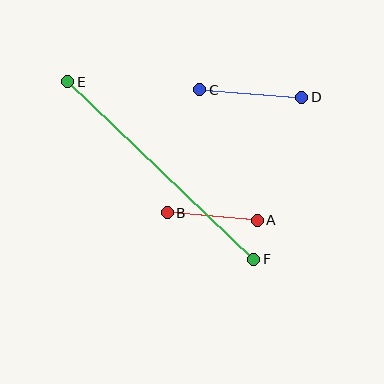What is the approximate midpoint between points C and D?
The midpoint is at approximately (251, 93) pixels.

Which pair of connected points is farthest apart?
Points E and F are farthest apart.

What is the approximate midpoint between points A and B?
The midpoint is at approximately (212, 217) pixels.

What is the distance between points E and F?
The distance is approximately 257 pixels.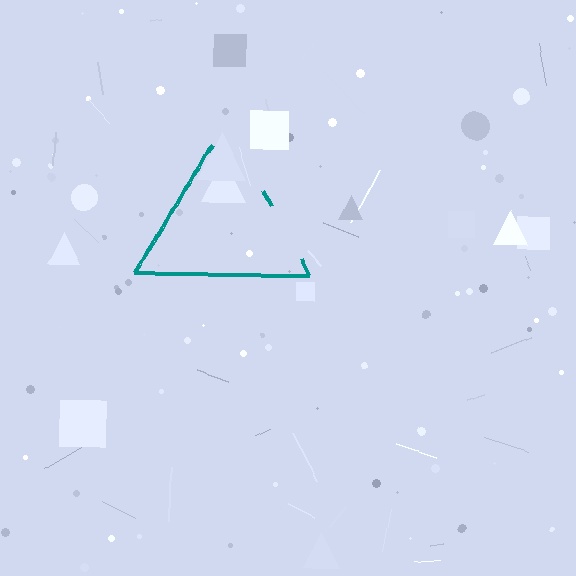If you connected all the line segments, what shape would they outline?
They would outline a triangle.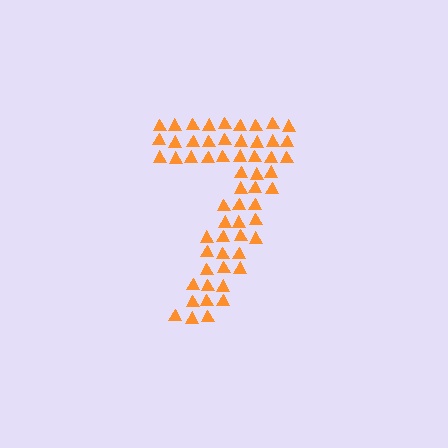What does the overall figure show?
The overall figure shows the digit 7.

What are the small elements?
The small elements are triangles.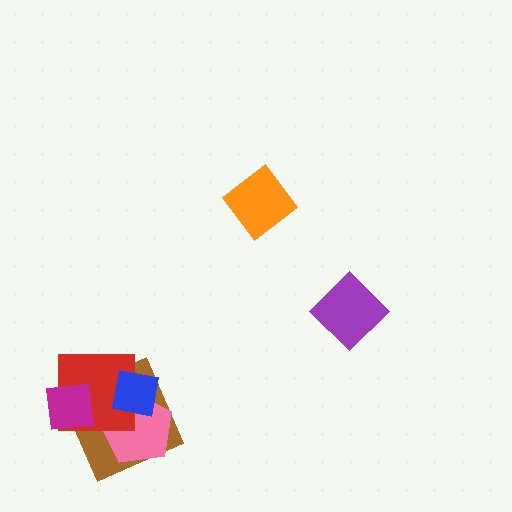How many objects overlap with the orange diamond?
0 objects overlap with the orange diamond.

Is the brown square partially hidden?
Yes, it is partially covered by another shape.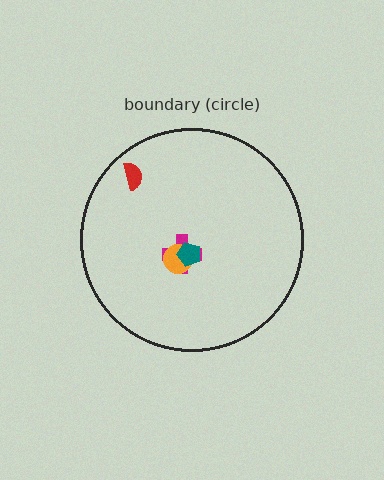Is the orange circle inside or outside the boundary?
Inside.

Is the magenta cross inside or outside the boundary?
Inside.